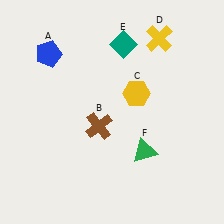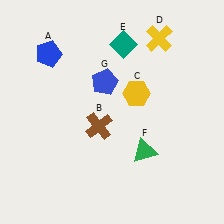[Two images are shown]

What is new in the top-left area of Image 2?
A blue pentagon (G) was added in the top-left area of Image 2.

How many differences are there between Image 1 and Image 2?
There is 1 difference between the two images.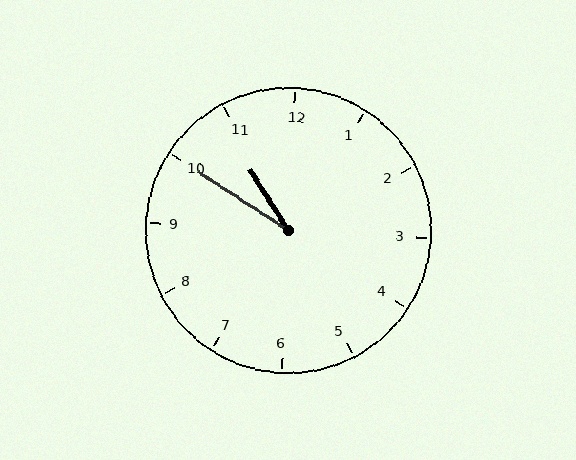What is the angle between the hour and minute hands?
Approximately 25 degrees.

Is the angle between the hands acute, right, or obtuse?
It is acute.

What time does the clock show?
10:50.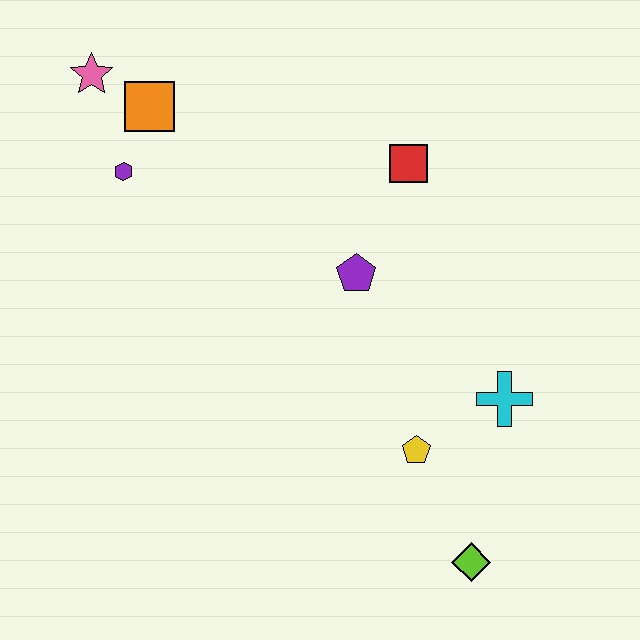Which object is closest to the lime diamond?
The yellow pentagon is closest to the lime diamond.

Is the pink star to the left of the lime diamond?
Yes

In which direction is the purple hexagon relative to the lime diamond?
The purple hexagon is above the lime diamond.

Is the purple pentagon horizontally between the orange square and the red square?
Yes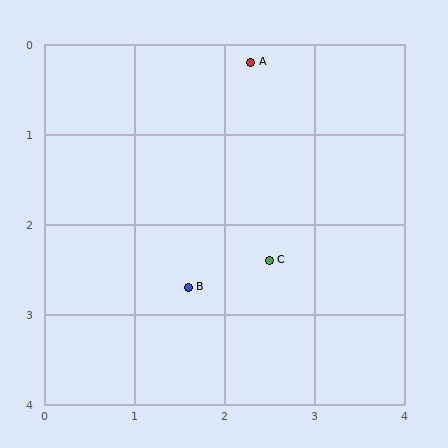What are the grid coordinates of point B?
Point B is at approximately (1.6, 2.7).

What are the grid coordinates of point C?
Point C is at approximately (2.5, 2.4).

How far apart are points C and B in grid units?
Points C and B are about 0.9 grid units apart.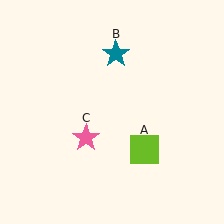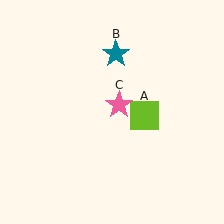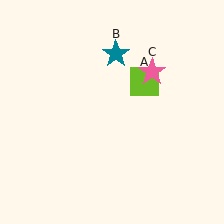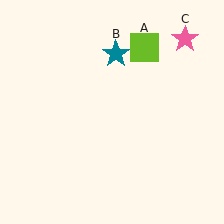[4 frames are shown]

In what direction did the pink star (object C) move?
The pink star (object C) moved up and to the right.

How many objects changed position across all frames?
2 objects changed position: lime square (object A), pink star (object C).